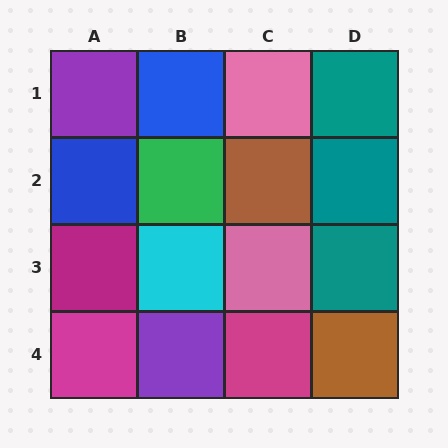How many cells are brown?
2 cells are brown.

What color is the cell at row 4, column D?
Brown.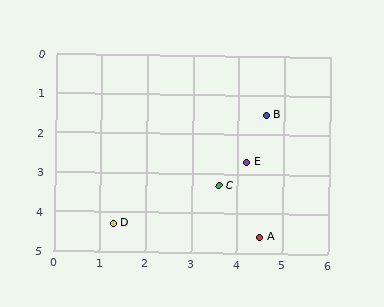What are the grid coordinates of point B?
Point B is at approximately (4.6, 1.5).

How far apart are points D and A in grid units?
Points D and A are about 3.2 grid units apart.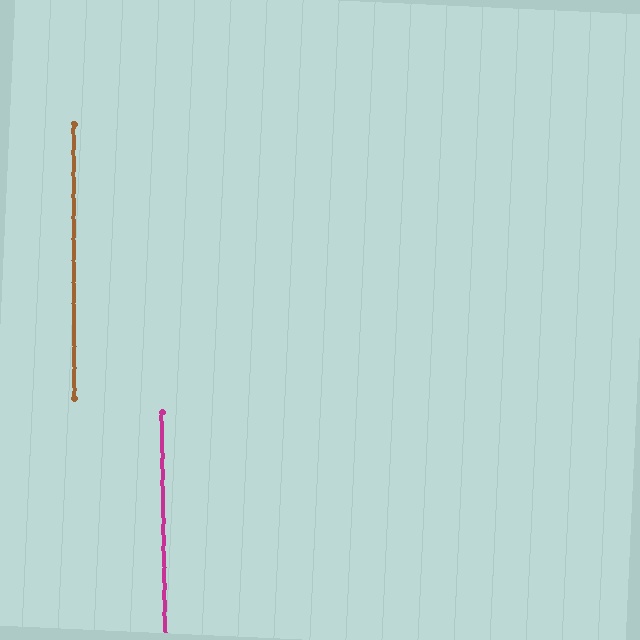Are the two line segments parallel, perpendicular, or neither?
Parallel — their directions differ by only 0.9°.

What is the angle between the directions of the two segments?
Approximately 1 degree.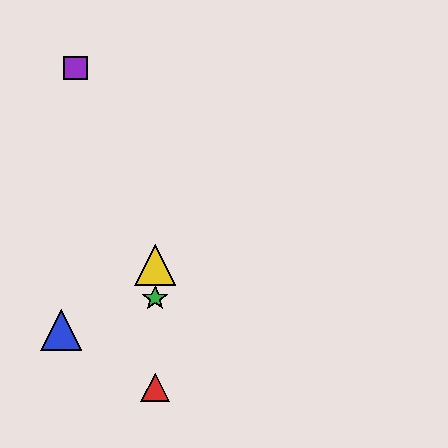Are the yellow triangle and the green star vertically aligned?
Yes, both are at x≈155.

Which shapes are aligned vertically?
The red triangle, the green star, the yellow triangle are aligned vertically.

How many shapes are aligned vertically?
3 shapes (the red triangle, the green star, the yellow triangle) are aligned vertically.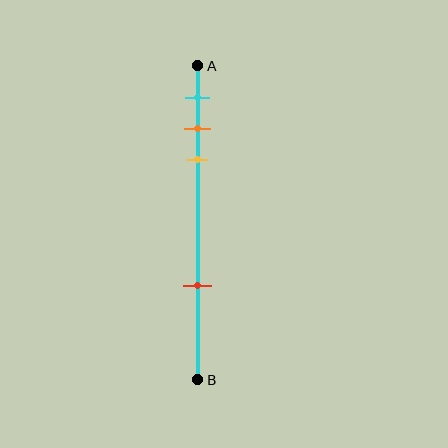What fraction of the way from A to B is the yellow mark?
The yellow mark is approximately 30% (0.3) of the way from A to B.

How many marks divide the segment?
There are 4 marks dividing the segment.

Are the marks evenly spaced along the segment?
No, the marks are not evenly spaced.